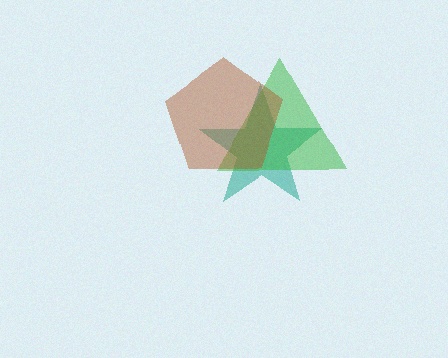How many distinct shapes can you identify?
There are 3 distinct shapes: a teal star, a green triangle, a brown pentagon.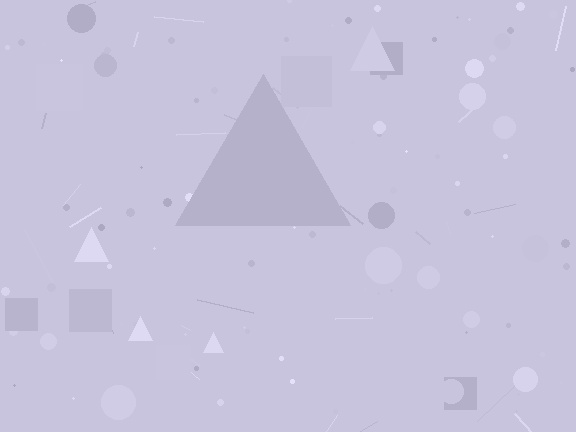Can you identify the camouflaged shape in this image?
The camouflaged shape is a triangle.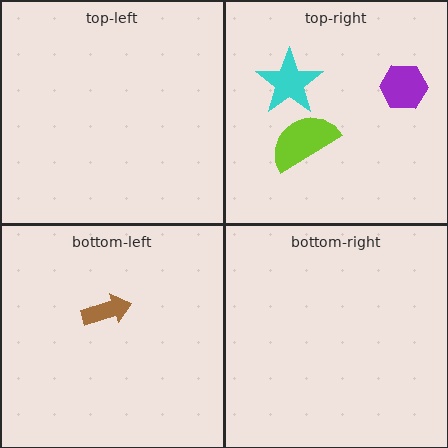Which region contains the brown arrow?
The bottom-left region.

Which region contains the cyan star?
The top-right region.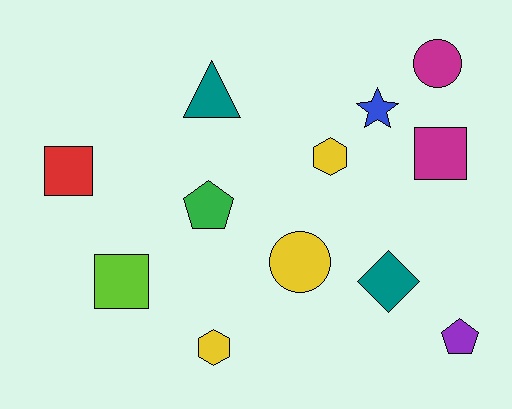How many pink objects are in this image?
There are no pink objects.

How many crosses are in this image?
There are no crosses.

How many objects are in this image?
There are 12 objects.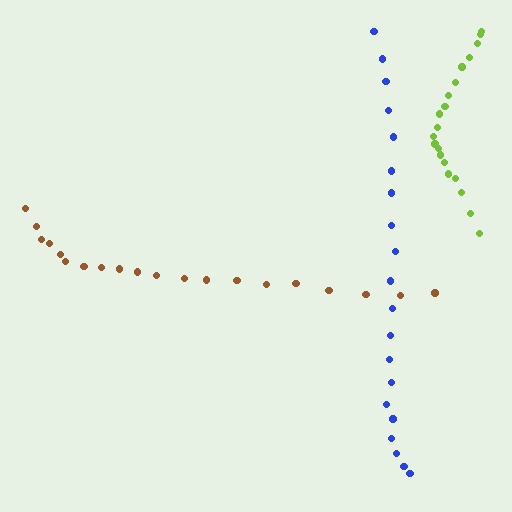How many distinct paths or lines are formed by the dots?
There are 3 distinct paths.